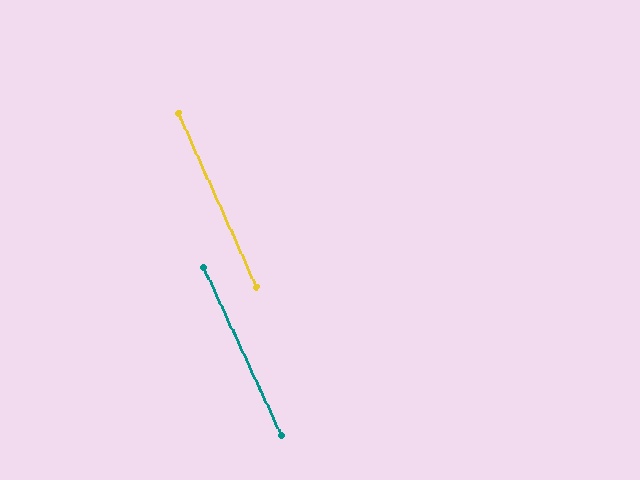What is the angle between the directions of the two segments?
Approximately 0 degrees.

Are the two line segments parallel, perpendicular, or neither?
Parallel — their directions differ by only 0.4°.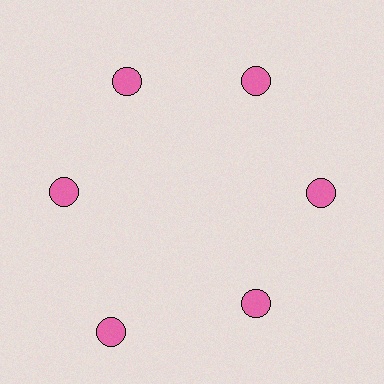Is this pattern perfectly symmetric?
No. The 6 pink circles are arranged in a ring, but one element near the 7 o'clock position is pushed outward from the center, breaking the 6-fold rotational symmetry.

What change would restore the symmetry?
The symmetry would be restored by moving it inward, back onto the ring so that all 6 circles sit at equal angles and equal distance from the center.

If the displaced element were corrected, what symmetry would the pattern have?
It would have 6-fold rotational symmetry — the pattern would map onto itself every 60 degrees.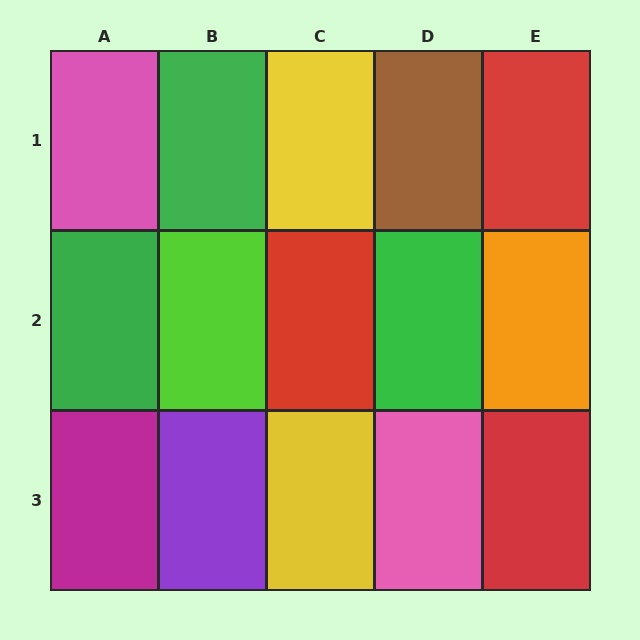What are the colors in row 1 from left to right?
Pink, green, yellow, brown, red.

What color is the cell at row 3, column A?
Magenta.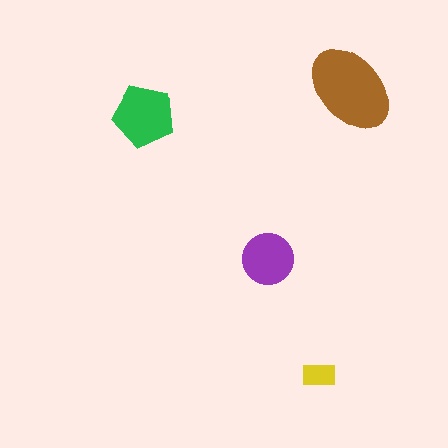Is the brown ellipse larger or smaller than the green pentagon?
Larger.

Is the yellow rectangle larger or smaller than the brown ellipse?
Smaller.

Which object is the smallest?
The yellow rectangle.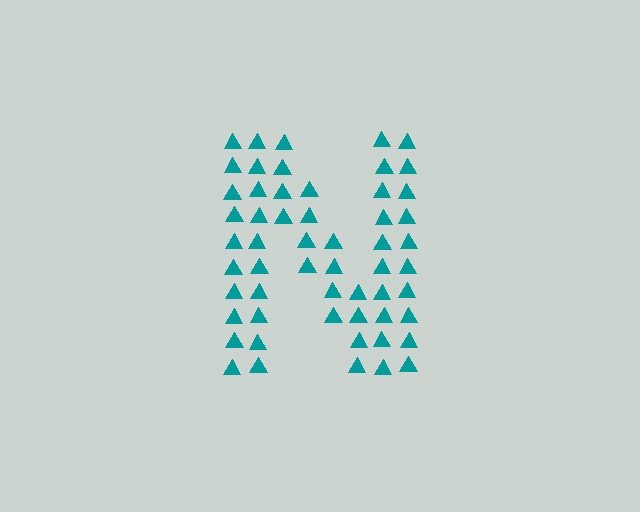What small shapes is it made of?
It is made of small triangles.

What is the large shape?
The large shape is the letter N.